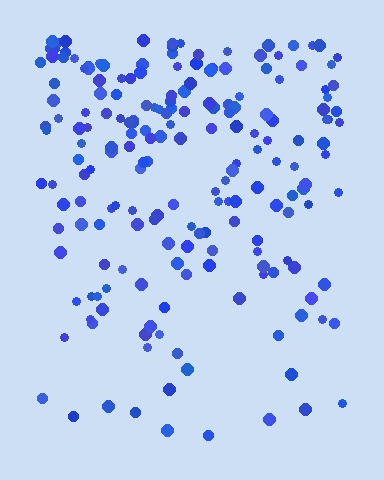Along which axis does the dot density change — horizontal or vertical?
Vertical.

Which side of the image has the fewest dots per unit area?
The bottom.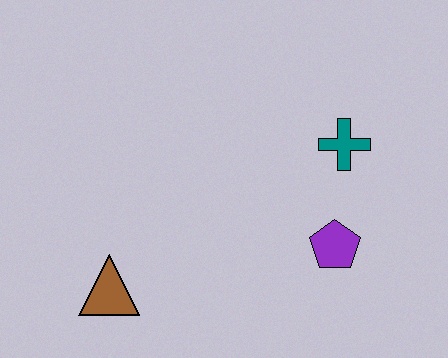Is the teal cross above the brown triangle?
Yes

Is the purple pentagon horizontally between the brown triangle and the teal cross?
Yes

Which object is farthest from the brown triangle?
The teal cross is farthest from the brown triangle.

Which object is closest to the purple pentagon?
The teal cross is closest to the purple pentagon.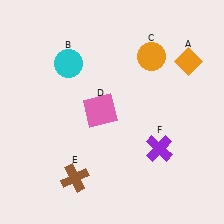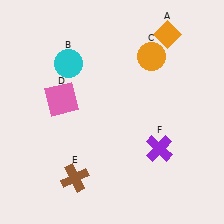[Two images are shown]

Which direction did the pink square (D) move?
The pink square (D) moved left.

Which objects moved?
The objects that moved are: the orange diamond (A), the pink square (D).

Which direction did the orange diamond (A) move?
The orange diamond (A) moved up.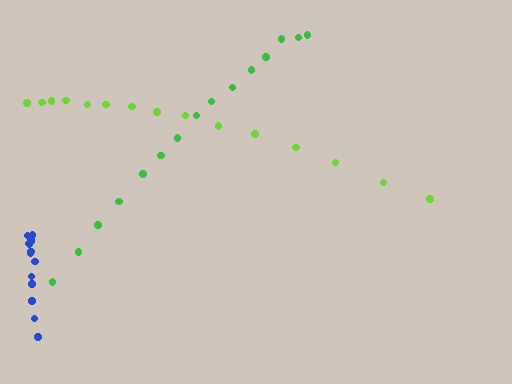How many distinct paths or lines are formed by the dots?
There are 3 distinct paths.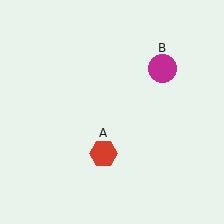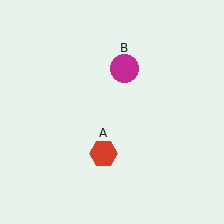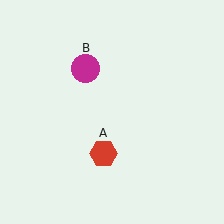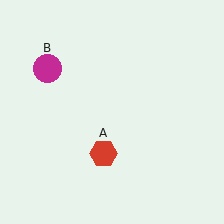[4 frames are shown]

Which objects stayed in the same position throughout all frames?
Red hexagon (object A) remained stationary.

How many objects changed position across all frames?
1 object changed position: magenta circle (object B).